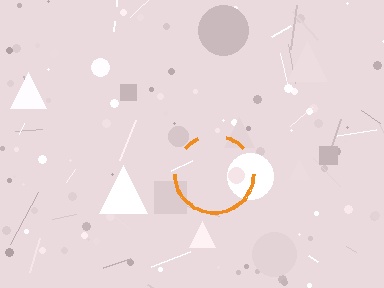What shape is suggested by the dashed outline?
The dashed outline suggests a circle.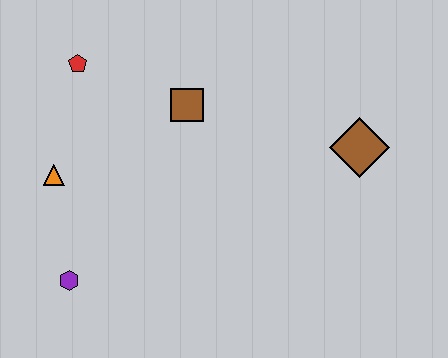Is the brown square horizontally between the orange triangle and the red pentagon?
No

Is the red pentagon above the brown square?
Yes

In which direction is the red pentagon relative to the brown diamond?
The red pentagon is to the left of the brown diamond.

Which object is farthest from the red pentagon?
The brown diamond is farthest from the red pentagon.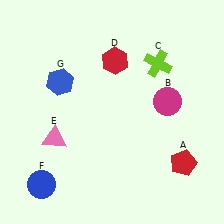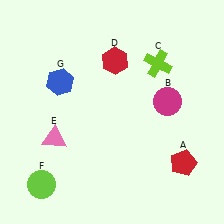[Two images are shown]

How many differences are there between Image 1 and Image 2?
There is 1 difference between the two images.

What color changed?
The circle (F) changed from blue in Image 1 to lime in Image 2.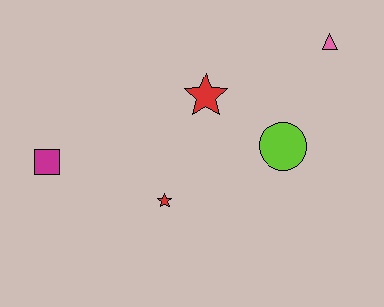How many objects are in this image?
There are 5 objects.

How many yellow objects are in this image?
There are no yellow objects.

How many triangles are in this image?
There is 1 triangle.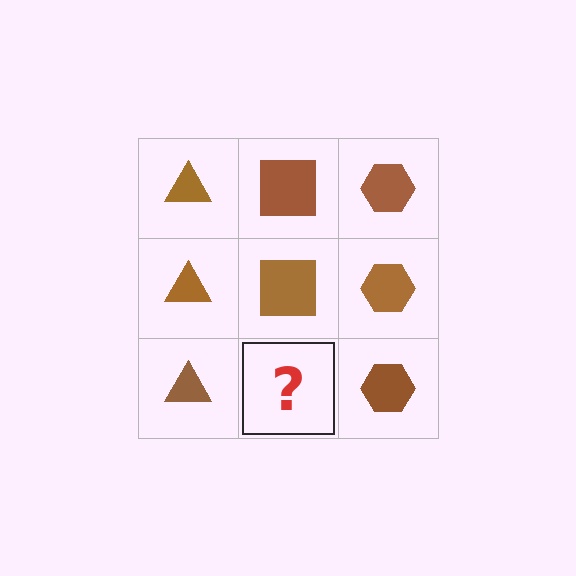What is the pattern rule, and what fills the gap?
The rule is that each column has a consistent shape. The gap should be filled with a brown square.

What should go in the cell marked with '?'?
The missing cell should contain a brown square.